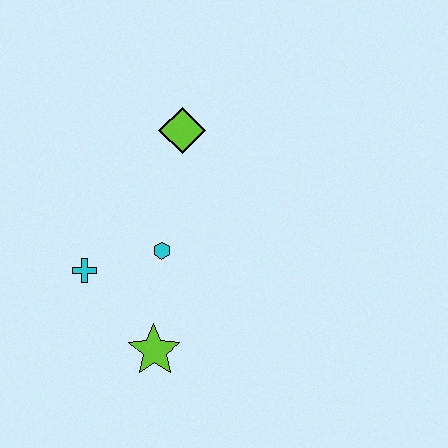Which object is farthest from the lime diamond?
The lime star is farthest from the lime diamond.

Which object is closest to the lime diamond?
The cyan hexagon is closest to the lime diamond.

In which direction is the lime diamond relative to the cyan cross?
The lime diamond is above the cyan cross.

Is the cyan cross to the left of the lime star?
Yes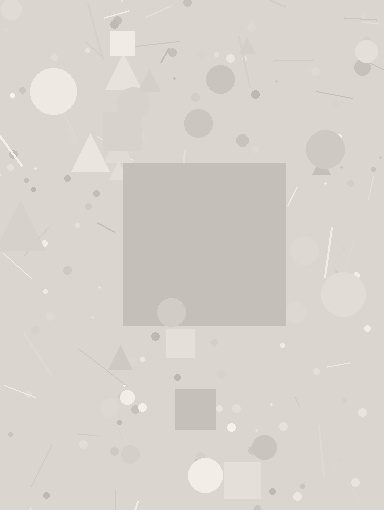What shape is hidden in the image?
A square is hidden in the image.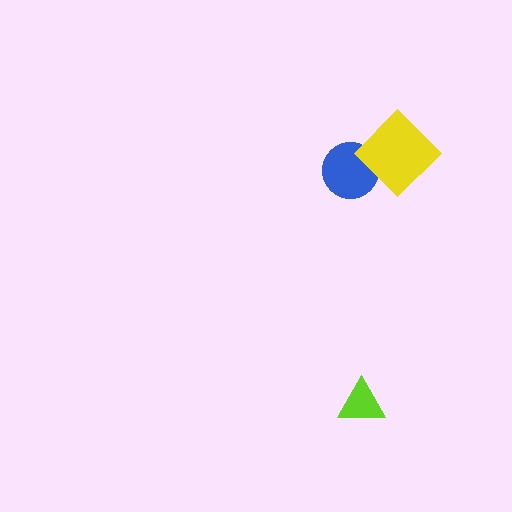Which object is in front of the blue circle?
The yellow diamond is in front of the blue circle.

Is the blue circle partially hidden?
Yes, it is partially covered by another shape.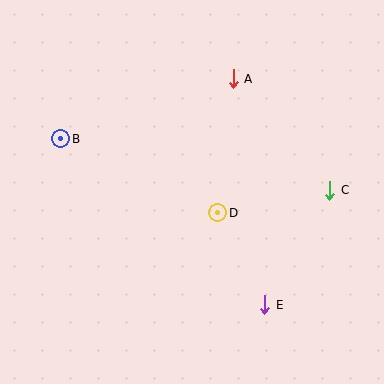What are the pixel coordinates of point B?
Point B is at (61, 139).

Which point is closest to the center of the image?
Point D at (218, 213) is closest to the center.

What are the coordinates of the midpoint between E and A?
The midpoint between E and A is at (249, 192).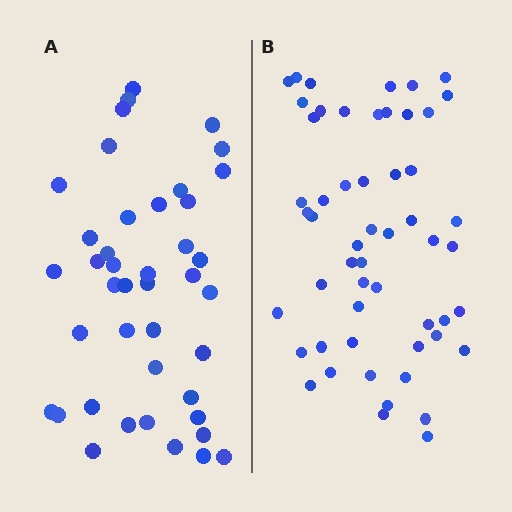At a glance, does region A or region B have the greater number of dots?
Region B (the right region) has more dots.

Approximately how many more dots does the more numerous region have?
Region B has roughly 12 or so more dots than region A.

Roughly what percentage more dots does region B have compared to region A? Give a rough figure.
About 30% more.